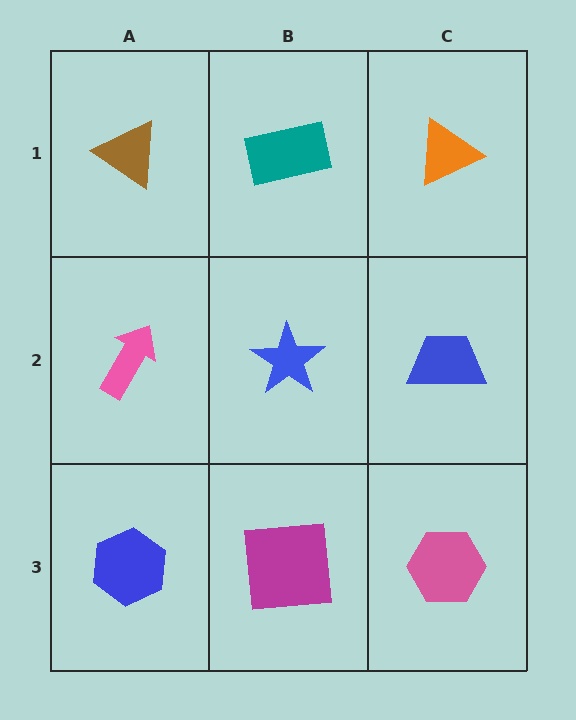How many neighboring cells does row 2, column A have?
3.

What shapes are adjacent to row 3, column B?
A blue star (row 2, column B), a blue hexagon (row 3, column A), a pink hexagon (row 3, column C).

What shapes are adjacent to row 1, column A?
A pink arrow (row 2, column A), a teal rectangle (row 1, column B).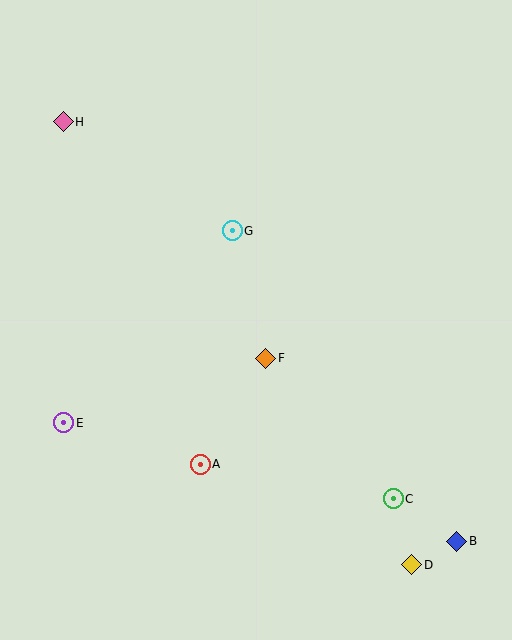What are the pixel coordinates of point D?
Point D is at (412, 565).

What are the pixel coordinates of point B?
Point B is at (457, 541).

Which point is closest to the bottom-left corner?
Point E is closest to the bottom-left corner.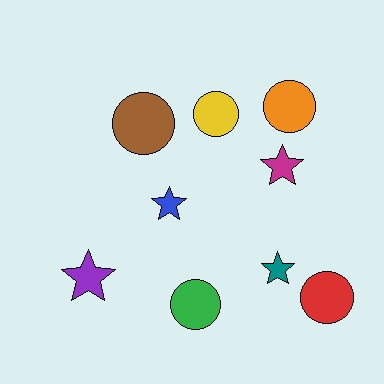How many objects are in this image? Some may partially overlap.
There are 9 objects.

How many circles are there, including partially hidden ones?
There are 5 circles.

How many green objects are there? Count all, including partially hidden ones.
There is 1 green object.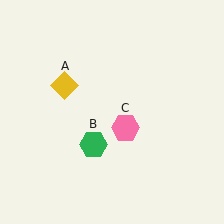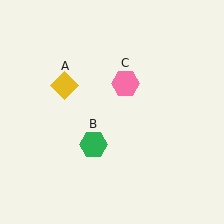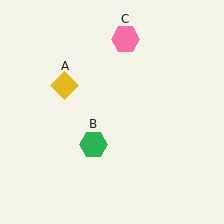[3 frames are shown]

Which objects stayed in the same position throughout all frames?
Yellow diamond (object A) and green hexagon (object B) remained stationary.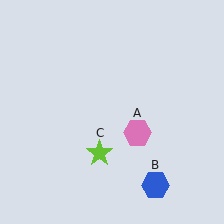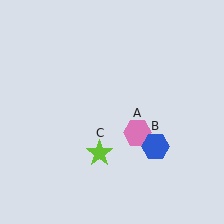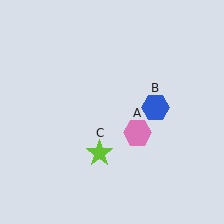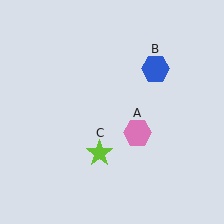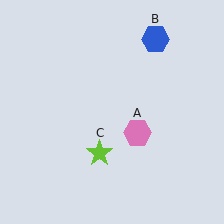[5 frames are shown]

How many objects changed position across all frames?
1 object changed position: blue hexagon (object B).